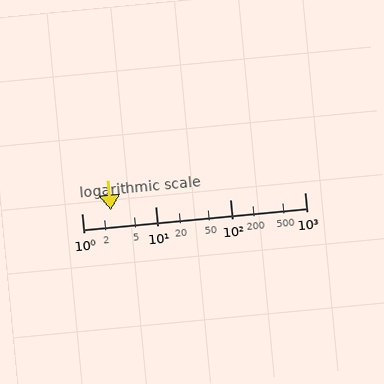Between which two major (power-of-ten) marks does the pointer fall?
The pointer is between 1 and 10.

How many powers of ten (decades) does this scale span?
The scale spans 3 decades, from 1 to 1000.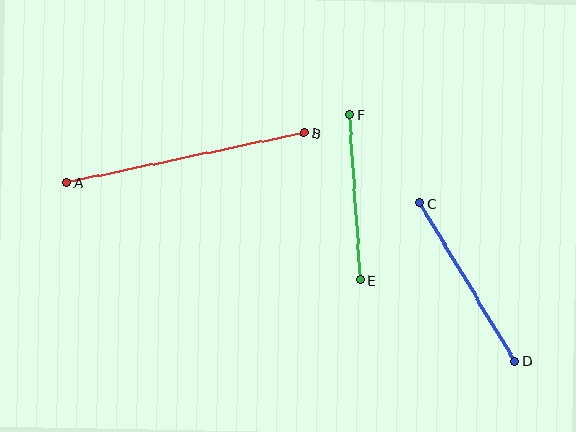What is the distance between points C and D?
The distance is approximately 185 pixels.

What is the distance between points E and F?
The distance is approximately 166 pixels.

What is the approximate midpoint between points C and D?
The midpoint is at approximately (467, 282) pixels.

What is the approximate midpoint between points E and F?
The midpoint is at approximately (355, 197) pixels.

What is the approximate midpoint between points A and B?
The midpoint is at approximately (185, 158) pixels.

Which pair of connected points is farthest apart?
Points A and B are farthest apart.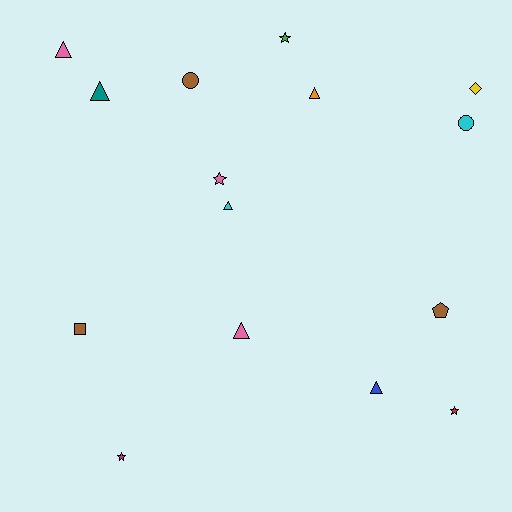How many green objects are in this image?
There is 1 green object.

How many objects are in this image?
There are 15 objects.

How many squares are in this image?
There is 1 square.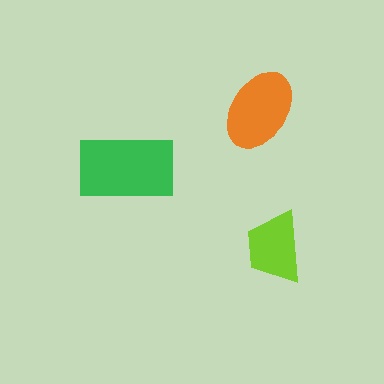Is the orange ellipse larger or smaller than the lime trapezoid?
Larger.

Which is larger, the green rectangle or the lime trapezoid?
The green rectangle.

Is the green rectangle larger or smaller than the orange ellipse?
Larger.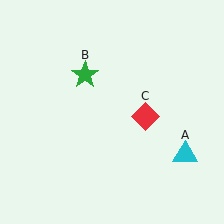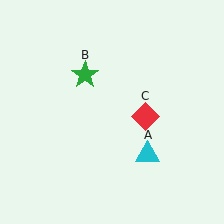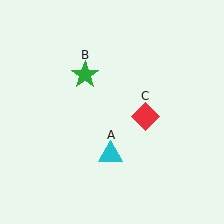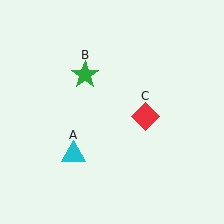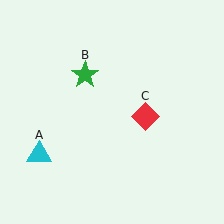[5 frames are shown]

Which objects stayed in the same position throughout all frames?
Green star (object B) and red diamond (object C) remained stationary.